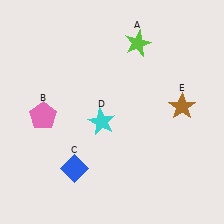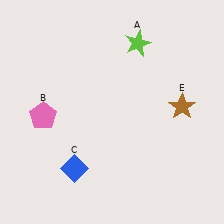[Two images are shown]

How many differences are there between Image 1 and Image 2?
There is 1 difference between the two images.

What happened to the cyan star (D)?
The cyan star (D) was removed in Image 2. It was in the bottom-left area of Image 1.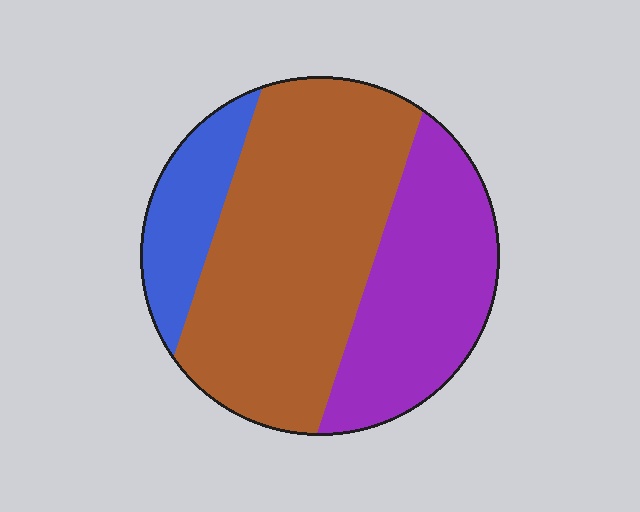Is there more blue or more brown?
Brown.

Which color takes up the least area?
Blue, at roughly 15%.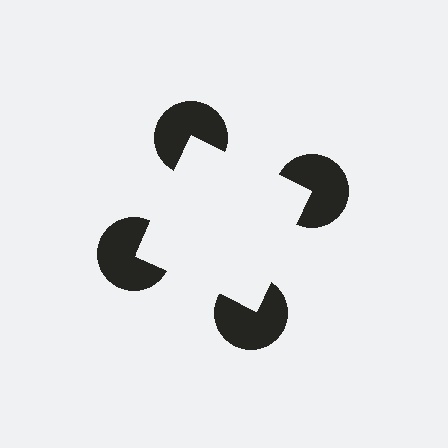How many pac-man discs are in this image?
There are 4 — one at each vertex of the illusory square.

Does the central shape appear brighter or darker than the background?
It typically appears slightly brighter than the background, even though no actual brightness change is drawn.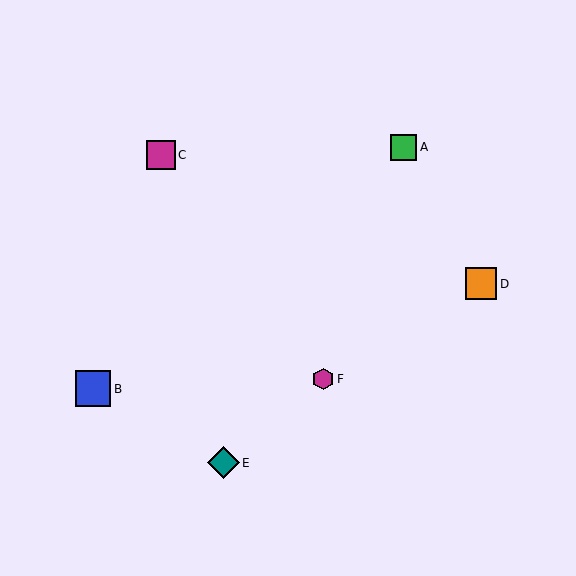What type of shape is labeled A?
Shape A is a green square.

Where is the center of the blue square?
The center of the blue square is at (93, 389).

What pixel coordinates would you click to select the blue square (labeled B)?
Click at (93, 389) to select the blue square B.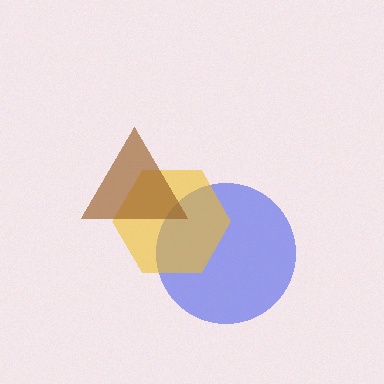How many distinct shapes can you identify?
There are 3 distinct shapes: a blue circle, a yellow hexagon, a brown triangle.